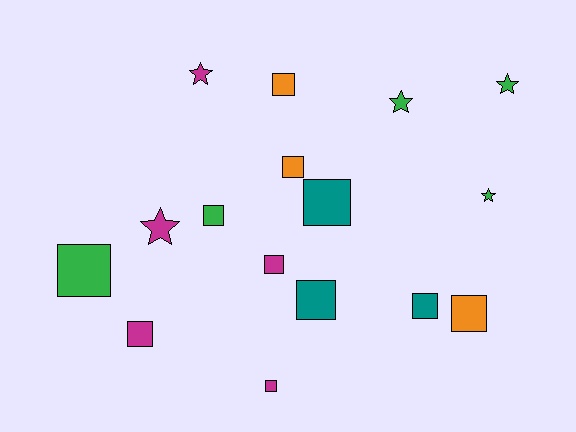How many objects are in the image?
There are 16 objects.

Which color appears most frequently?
Magenta, with 5 objects.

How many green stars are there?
There are 3 green stars.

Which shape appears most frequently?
Square, with 11 objects.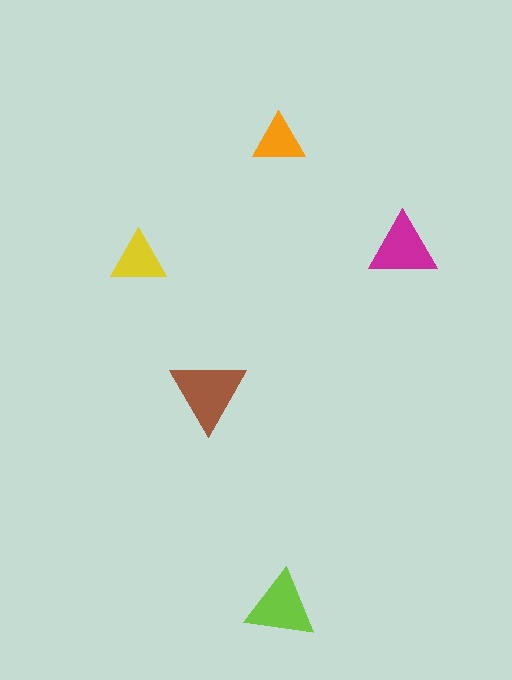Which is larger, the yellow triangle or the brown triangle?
The brown one.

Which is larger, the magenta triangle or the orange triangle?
The magenta one.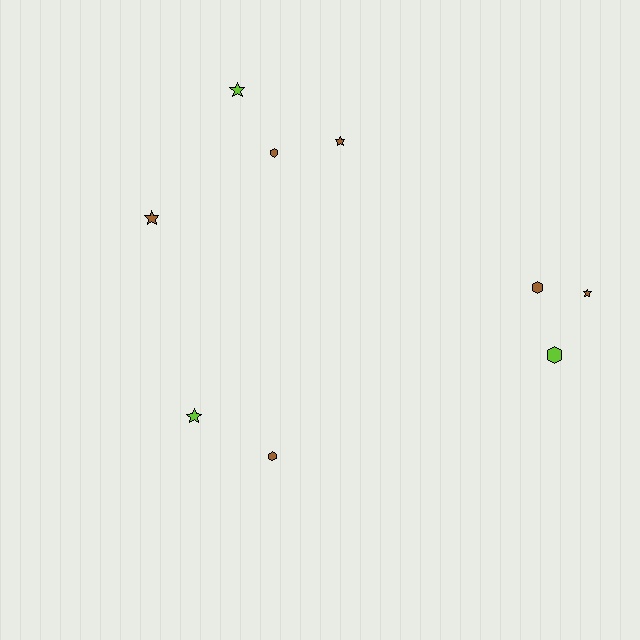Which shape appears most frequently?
Star, with 5 objects.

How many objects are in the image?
There are 9 objects.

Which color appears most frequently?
Brown, with 6 objects.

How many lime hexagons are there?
There is 1 lime hexagon.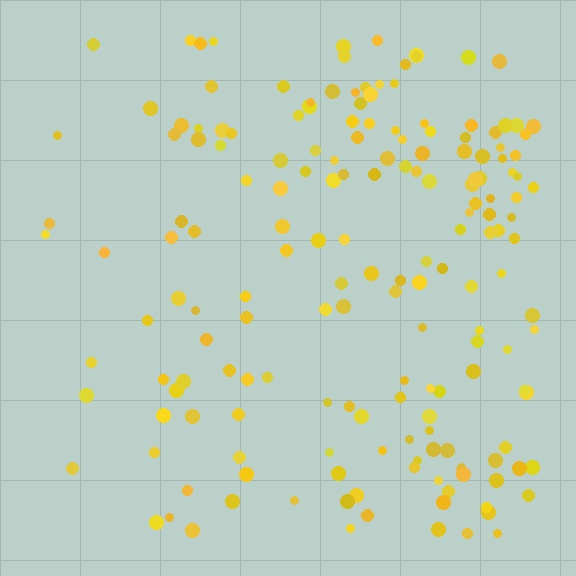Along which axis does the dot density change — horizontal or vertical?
Horizontal.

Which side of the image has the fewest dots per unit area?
The left.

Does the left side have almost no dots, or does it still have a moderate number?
Still a moderate number, just noticeably fewer than the right.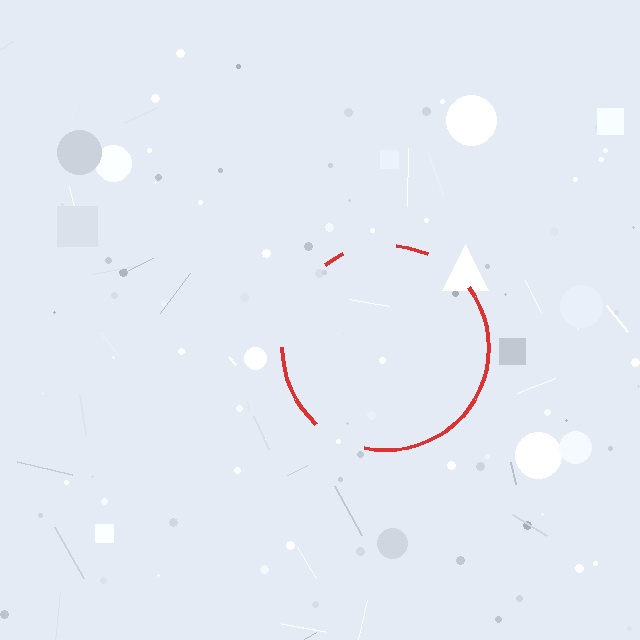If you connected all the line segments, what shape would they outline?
They would outline a circle.